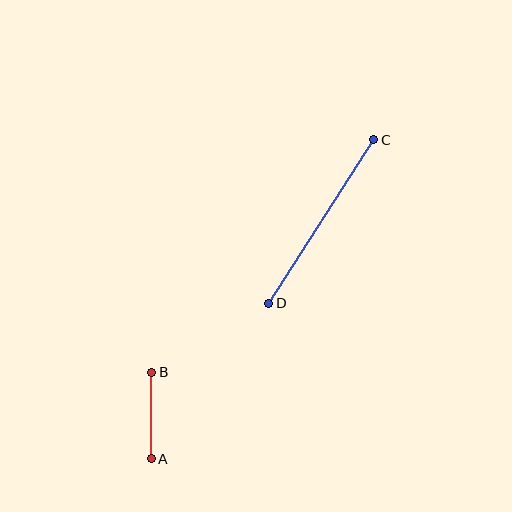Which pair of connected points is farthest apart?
Points C and D are farthest apart.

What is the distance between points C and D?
The distance is approximately 194 pixels.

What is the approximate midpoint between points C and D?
The midpoint is at approximately (321, 221) pixels.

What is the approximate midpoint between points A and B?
The midpoint is at approximately (151, 416) pixels.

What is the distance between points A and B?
The distance is approximately 87 pixels.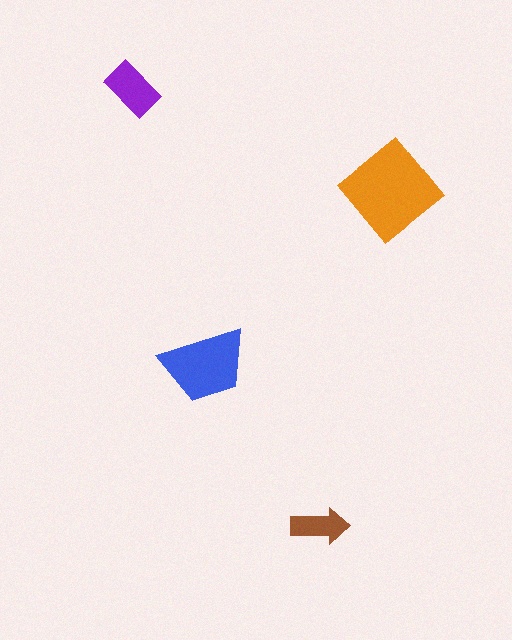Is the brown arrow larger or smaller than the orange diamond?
Smaller.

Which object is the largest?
The orange diamond.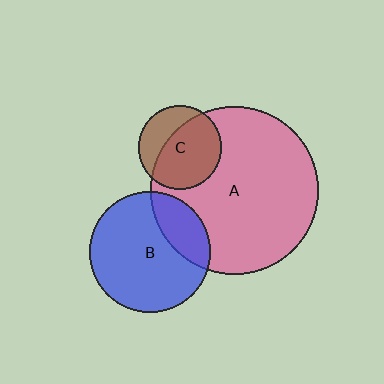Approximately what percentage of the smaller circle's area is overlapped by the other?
Approximately 65%.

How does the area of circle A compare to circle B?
Approximately 1.9 times.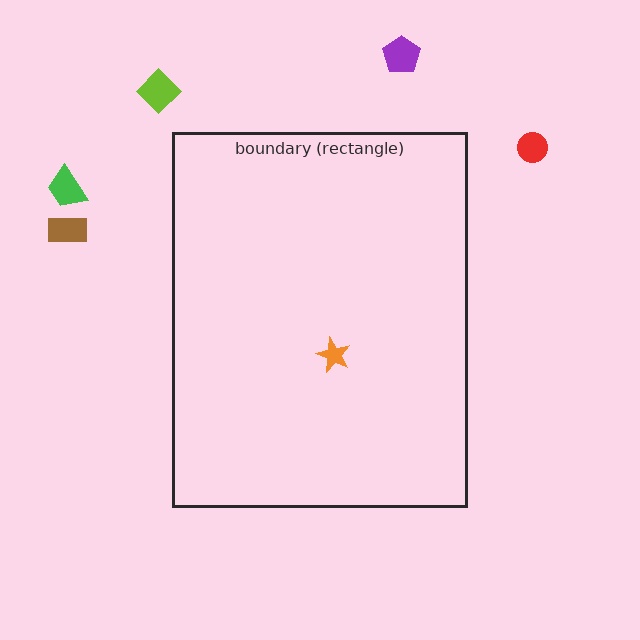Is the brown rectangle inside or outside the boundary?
Outside.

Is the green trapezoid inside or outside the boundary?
Outside.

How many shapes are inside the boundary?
1 inside, 5 outside.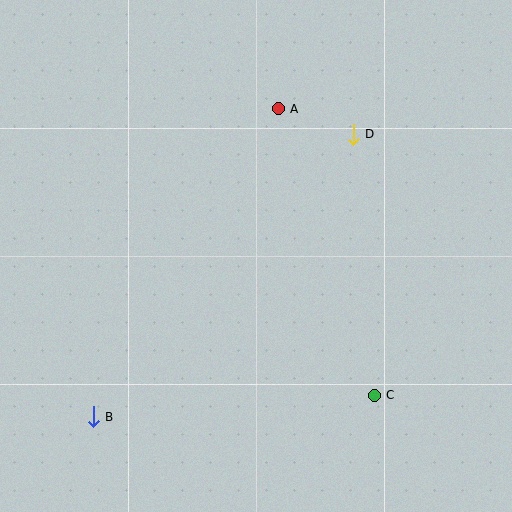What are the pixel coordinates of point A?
Point A is at (278, 109).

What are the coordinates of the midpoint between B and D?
The midpoint between B and D is at (223, 276).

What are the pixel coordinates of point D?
Point D is at (353, 134).